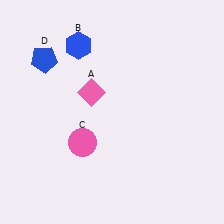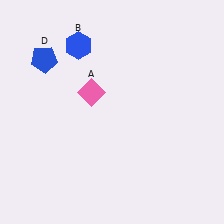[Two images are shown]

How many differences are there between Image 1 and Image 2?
There is 1 difference between the two images.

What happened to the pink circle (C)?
The pink circle (C) was removed in Image 2. It was in the bottom-left area of Image 1.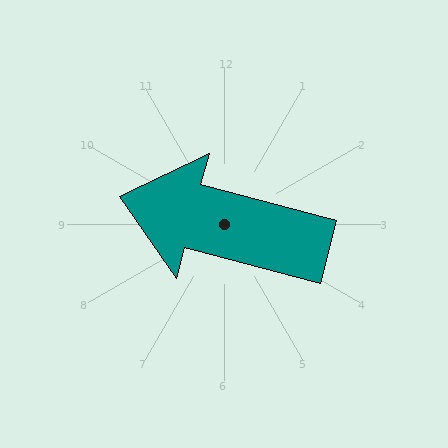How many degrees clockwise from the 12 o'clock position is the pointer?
Approximately 285 degrees.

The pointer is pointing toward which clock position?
Roughly 9 o'clock.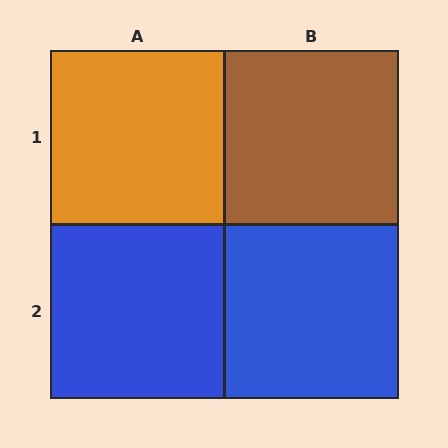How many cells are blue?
2 cells are blue.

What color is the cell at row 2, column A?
Blue.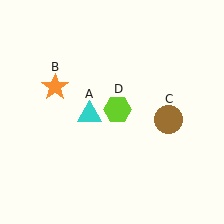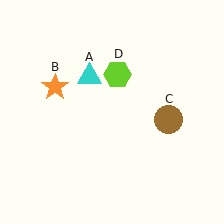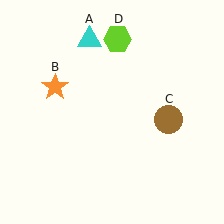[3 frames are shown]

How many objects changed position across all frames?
2 objects changed position: cyan triangle (object A), lime hexagon (object D).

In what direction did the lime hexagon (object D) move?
The lime hexagon (object D) moved up.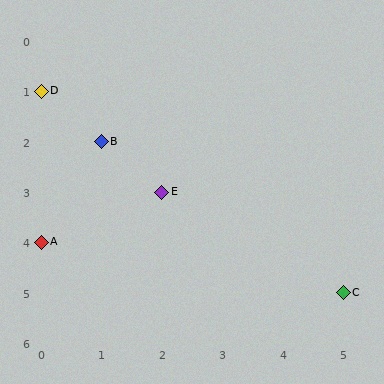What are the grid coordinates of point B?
Point B is at grid coordinates (1, 2).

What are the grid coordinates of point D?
Point D is at grid coordinates (0, 1).